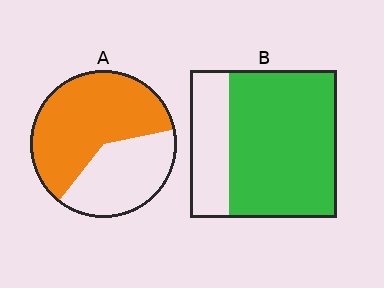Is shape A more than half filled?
Yes.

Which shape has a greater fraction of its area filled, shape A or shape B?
Shape B.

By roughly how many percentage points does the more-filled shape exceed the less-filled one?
By roughly 10 percentage points (B over A).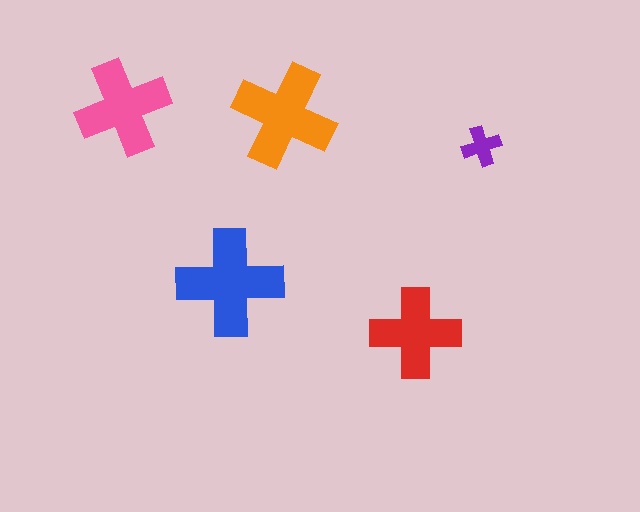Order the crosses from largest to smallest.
the blue one, the orange one, the pink one, the red one, the purple one.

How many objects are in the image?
There are 5 objects in the image.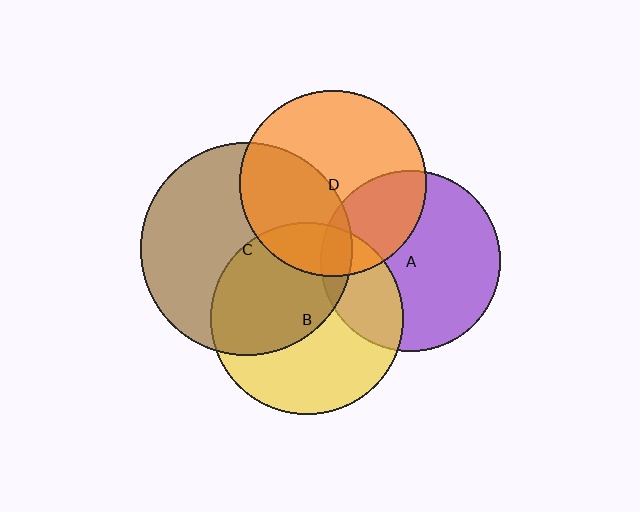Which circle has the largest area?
Circle C (brown).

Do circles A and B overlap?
Yes.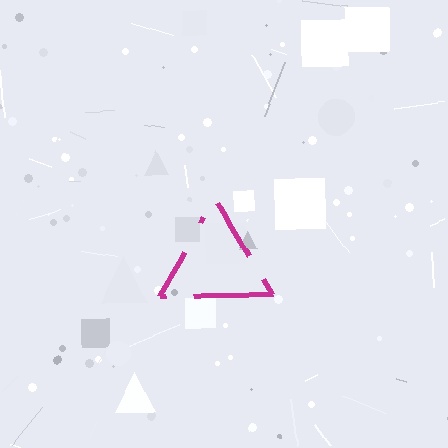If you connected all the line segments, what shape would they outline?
They would outline a triangle.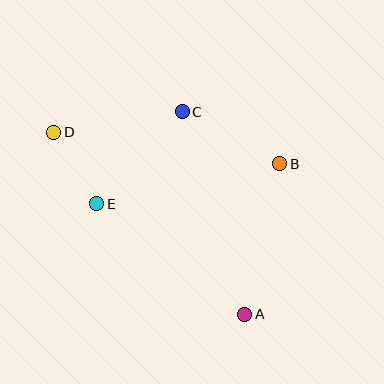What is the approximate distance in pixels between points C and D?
The distance between C and D is approximately 130 pixels.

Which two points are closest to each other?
Points D and E are closest to each other.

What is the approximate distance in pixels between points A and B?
The distance between A and B is approximately 154 pixels.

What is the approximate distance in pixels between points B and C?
The distance between B and C is approximately 110 pixels.